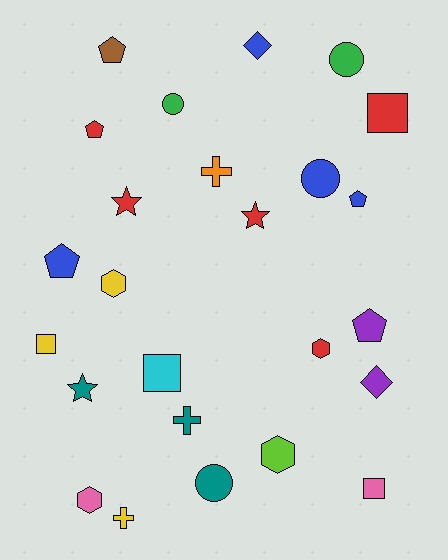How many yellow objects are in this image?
There are 3 yellow objects.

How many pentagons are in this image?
There are 5 pentagons.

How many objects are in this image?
There are 25 objects.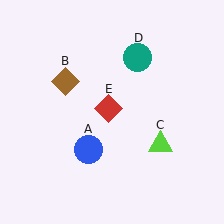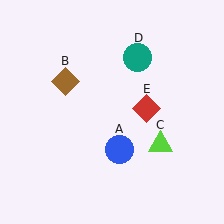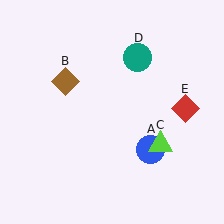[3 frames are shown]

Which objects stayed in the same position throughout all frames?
Brown diamond (object B) and lime triangle (object C) and teal circle (object D) remained stationary.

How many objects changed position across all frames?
2 objects changed position: blue circle (object A), red diamond (object E).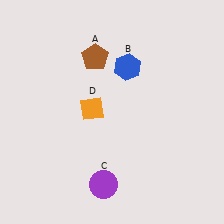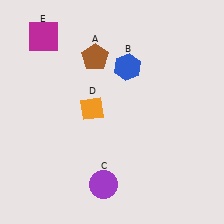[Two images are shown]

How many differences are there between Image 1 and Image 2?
There is 1 difference between the two images.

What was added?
A magenta square (E) was added in Image 2.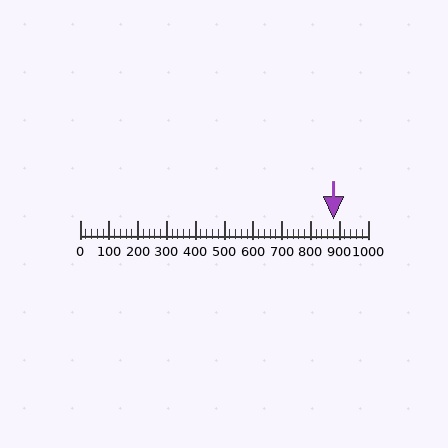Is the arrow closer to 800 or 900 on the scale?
The arrow is closer to 900.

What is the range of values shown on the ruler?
The ruler shows values from 0 to 1000.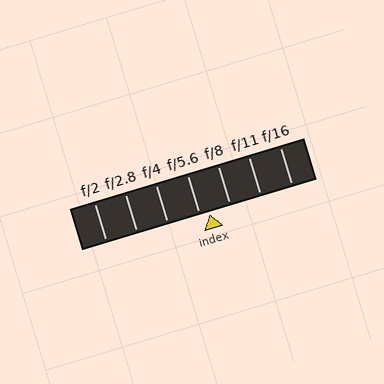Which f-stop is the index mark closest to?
The index mark is closest to f/5.6.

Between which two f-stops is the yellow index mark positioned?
The index mark is between f/5.6 and f/8.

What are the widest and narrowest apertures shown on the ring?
The widest aperture shown is f/2 and the narrowest is f/16.